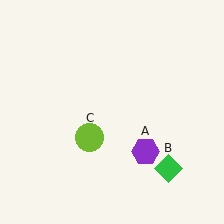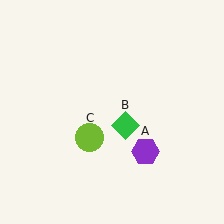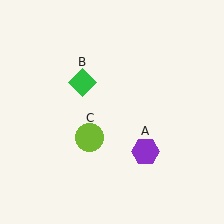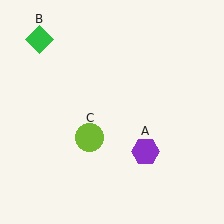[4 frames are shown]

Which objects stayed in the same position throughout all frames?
Purple hexagon (object A) and lime circle (object C) remained stationary.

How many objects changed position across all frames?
1 object changed position: green diamond (object B).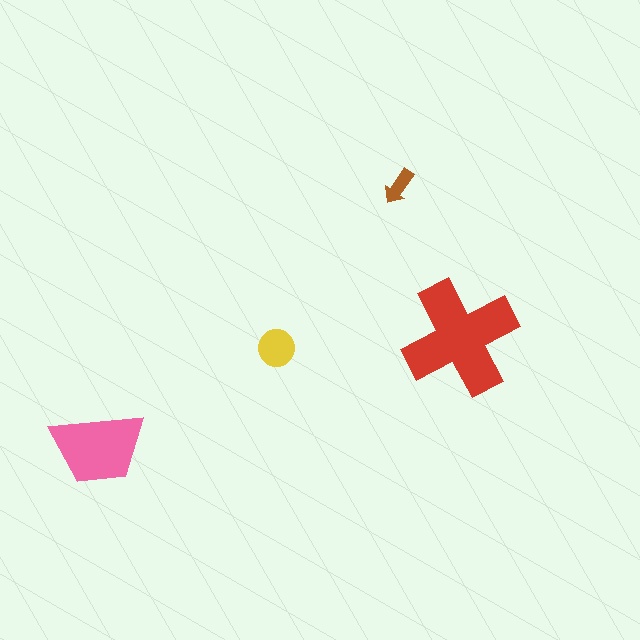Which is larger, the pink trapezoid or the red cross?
The red cross.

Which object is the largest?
The red cross.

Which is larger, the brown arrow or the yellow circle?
The yellow circle.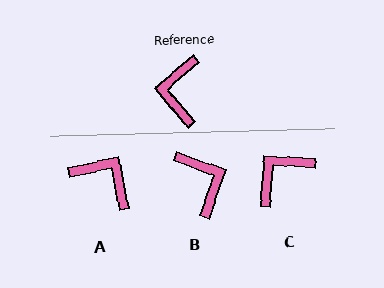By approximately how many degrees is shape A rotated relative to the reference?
Approximately 119 degrees clockwise.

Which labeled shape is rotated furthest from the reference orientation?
B, about 150 degrees away.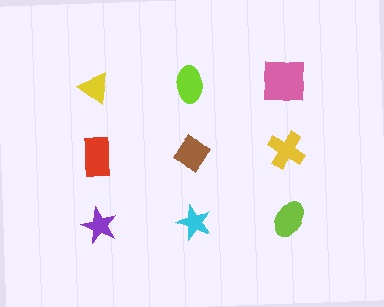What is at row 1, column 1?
A yellow triangle.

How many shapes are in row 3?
3 shapes.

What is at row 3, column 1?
A purple star.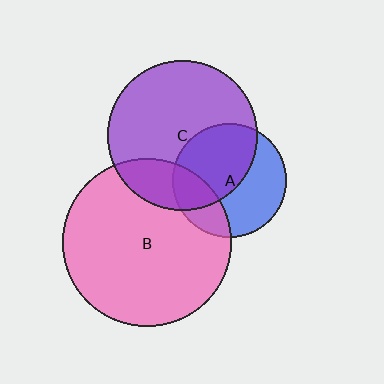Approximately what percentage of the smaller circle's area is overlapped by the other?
Approximately 50%.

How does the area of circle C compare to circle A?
Approximately 1.7 times.